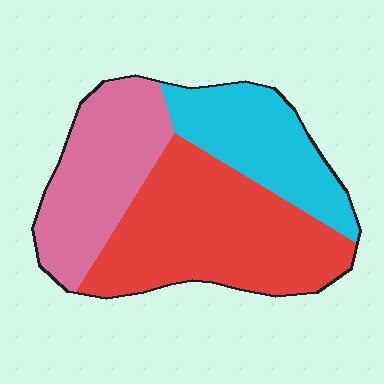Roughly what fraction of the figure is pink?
Pink takes up between a sixth and a third of the figure.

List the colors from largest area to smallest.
From largest to smallest: red, pink, cyan.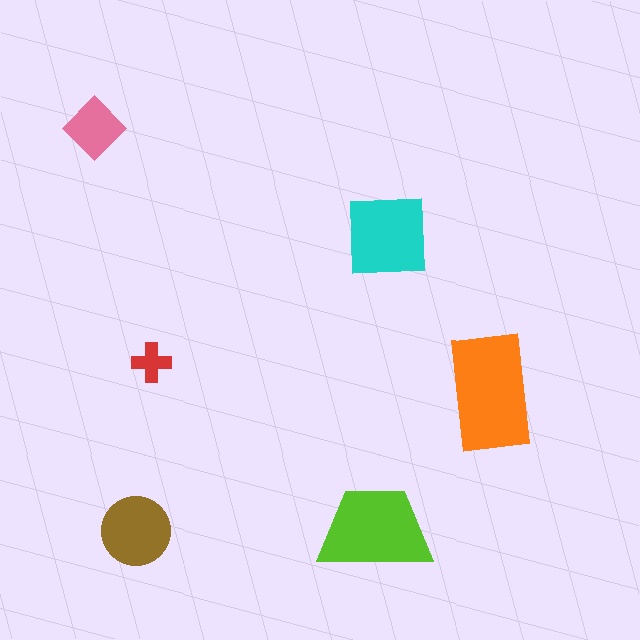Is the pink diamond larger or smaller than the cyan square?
Smaller.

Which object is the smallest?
The red cross.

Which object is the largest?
The orange rectangle.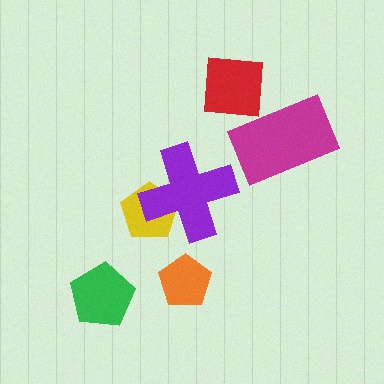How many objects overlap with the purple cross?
1 object overlaps with the purple cross.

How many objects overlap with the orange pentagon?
0 objects overlap with the orange pentagon.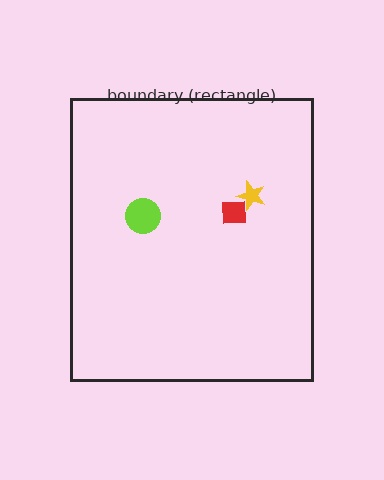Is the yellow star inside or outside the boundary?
Inside.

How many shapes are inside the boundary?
3 inside, 0 outside.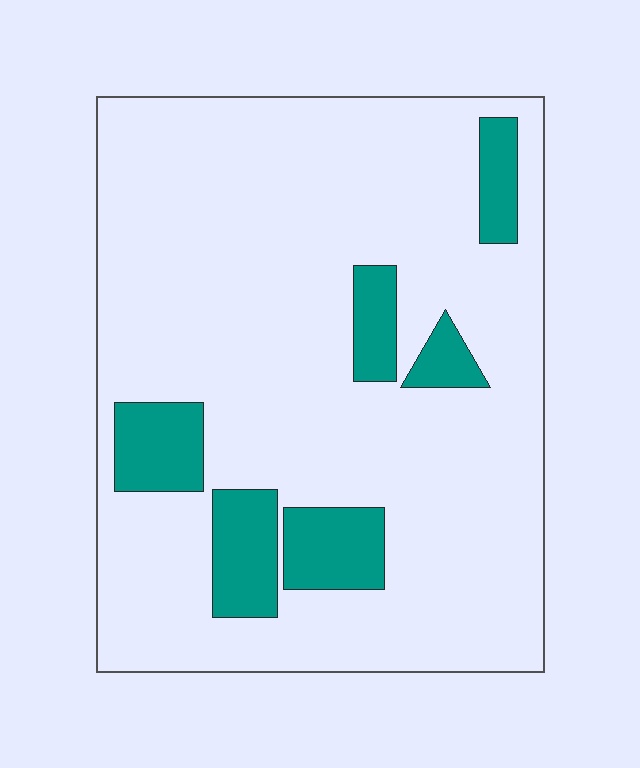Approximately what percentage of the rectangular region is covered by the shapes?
Approximately 15%.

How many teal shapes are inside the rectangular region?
6.